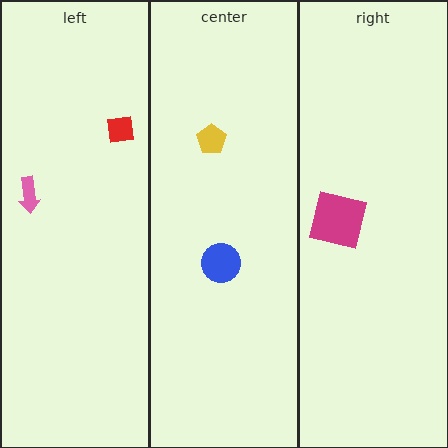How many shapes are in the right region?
1.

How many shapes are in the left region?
2.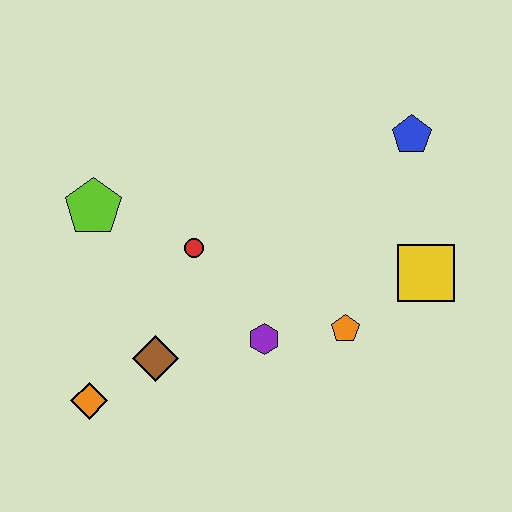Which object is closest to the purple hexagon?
The orange pentagon is closest to the purple hexagon.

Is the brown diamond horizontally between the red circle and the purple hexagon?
No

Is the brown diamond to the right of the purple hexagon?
No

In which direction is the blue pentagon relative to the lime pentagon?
The blue pentagon is to the right of the lime pentagon.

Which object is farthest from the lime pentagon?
The yellow square is farthest from the lime pentagon.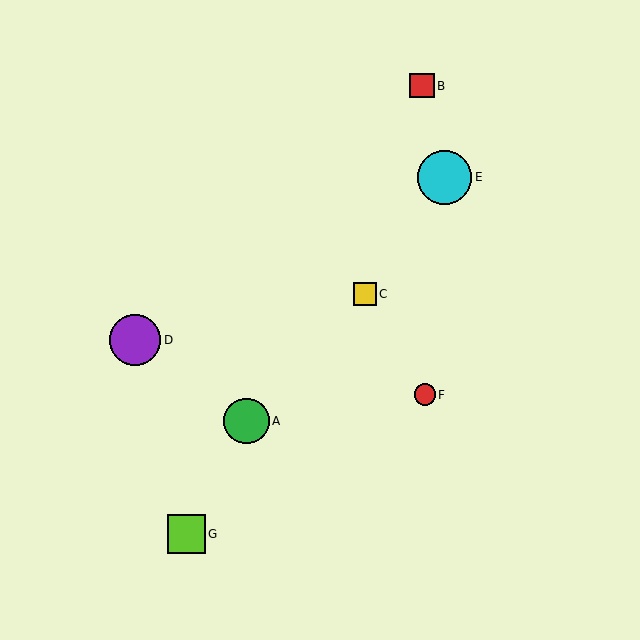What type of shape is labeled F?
Shape F is a red circle.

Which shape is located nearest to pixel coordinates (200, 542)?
The lime square (labeled G) at (186, 534) is nearest to that location.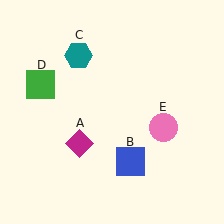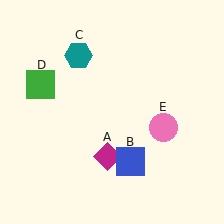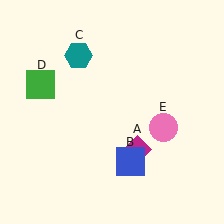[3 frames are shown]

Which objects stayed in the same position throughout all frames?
Blue square (object B) and teal hexagon (object C) and green square (object D) and pink circle (object E) remained stationary.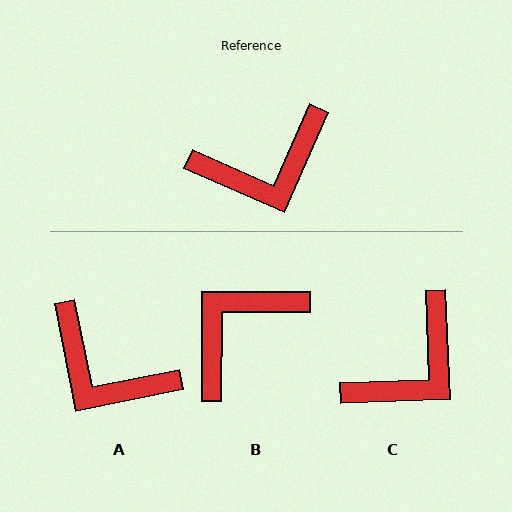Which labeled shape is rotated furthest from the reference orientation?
B, about 156 degrees away.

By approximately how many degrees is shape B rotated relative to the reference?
Approximately 156 degrees clockwise.